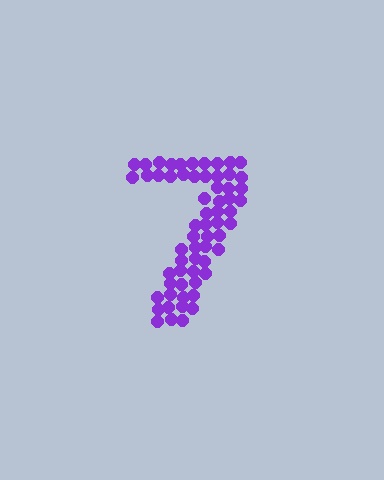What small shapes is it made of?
It is made of small circles.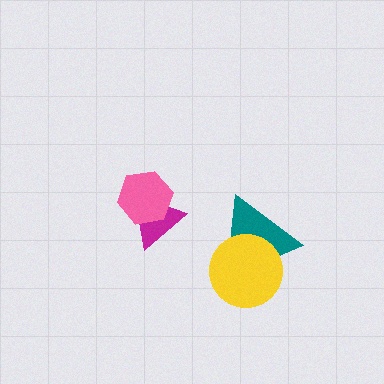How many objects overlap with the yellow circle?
1 object overlaps with the yellow circle.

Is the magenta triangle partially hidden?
Yes, it is partially covered by another shape.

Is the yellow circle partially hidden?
No, no other shape covers it.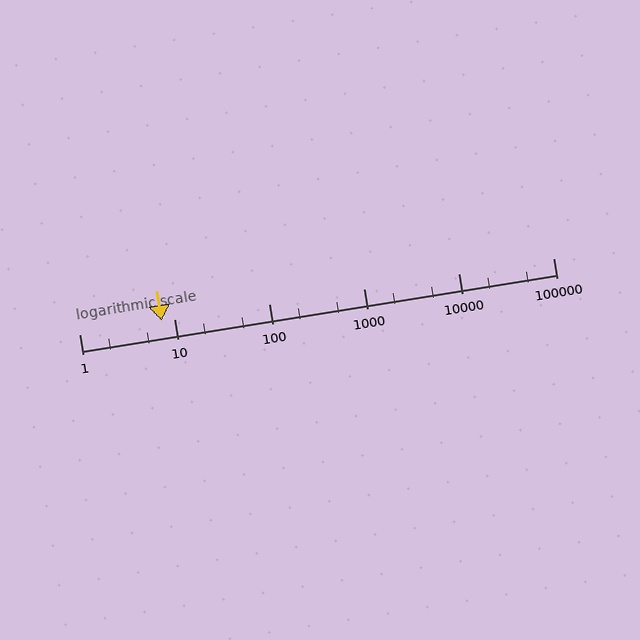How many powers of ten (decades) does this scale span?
The scale spans 5 decades, from 1 to 100000.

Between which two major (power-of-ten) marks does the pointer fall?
The pointer is between 1 and 10.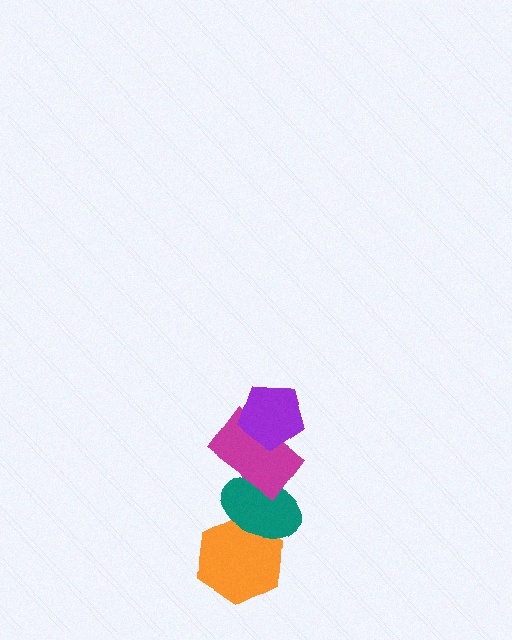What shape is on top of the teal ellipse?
The magenta rectangle is on top of the teal ellipse.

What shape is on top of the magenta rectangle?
The purple pentagon is on top of the magenta rectangle.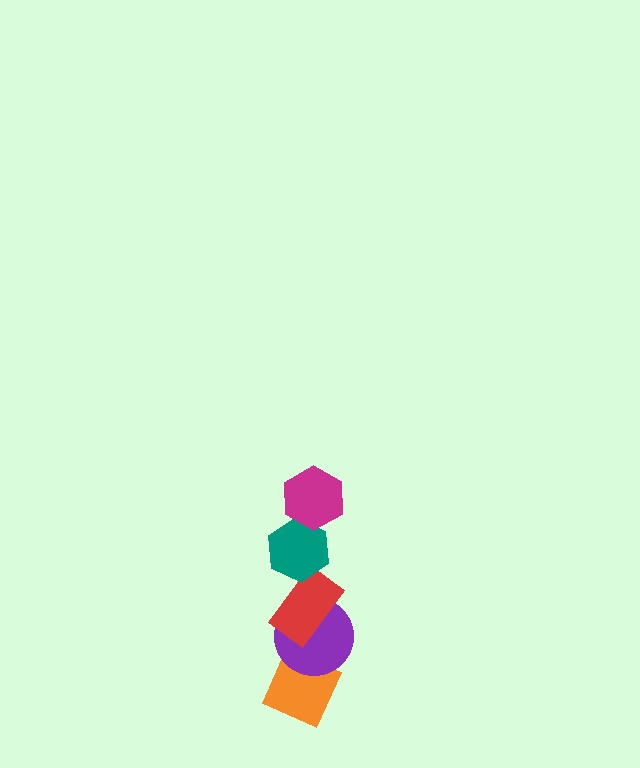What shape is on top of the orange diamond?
The purple circle is on top of the orange diamond.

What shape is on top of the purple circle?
The red rectangle is on top of the purple circle.